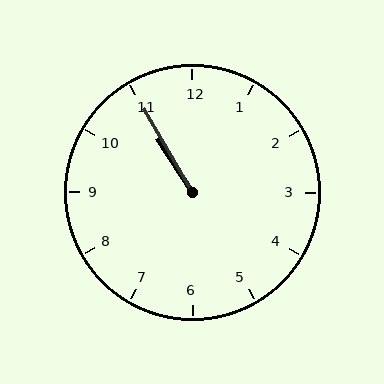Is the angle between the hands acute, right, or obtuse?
It is acute.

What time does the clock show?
10:55.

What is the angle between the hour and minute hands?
Approximately 2 degrees.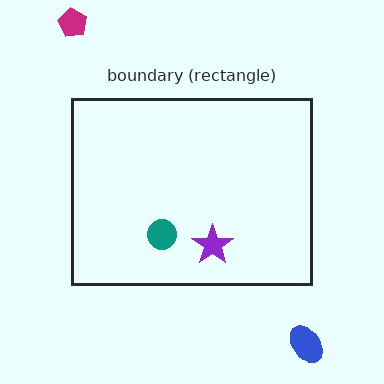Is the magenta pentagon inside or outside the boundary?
Outside.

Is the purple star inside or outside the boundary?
Inside.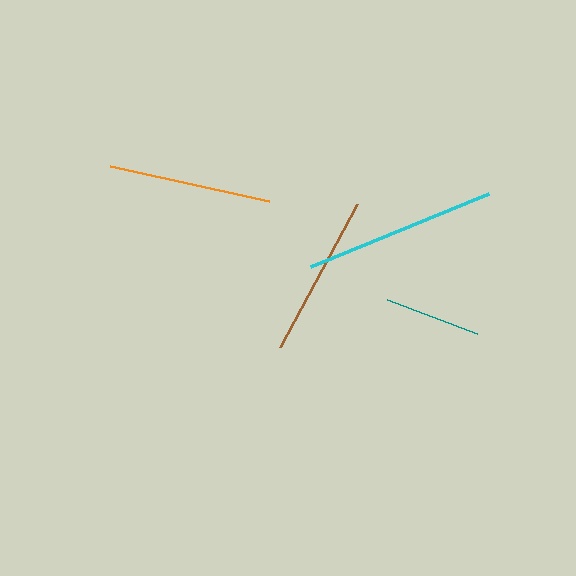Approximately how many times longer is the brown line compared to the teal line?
The brown line is approximately 1.7 times the length of the teal line.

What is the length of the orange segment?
The orange segment is approximately 162 pixels long.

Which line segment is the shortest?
The teal line is the shortest at approximately 97 pixels.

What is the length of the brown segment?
The brown segment is approximately 163 pixels long.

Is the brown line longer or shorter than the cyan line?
The cyan line is longer than the brown line.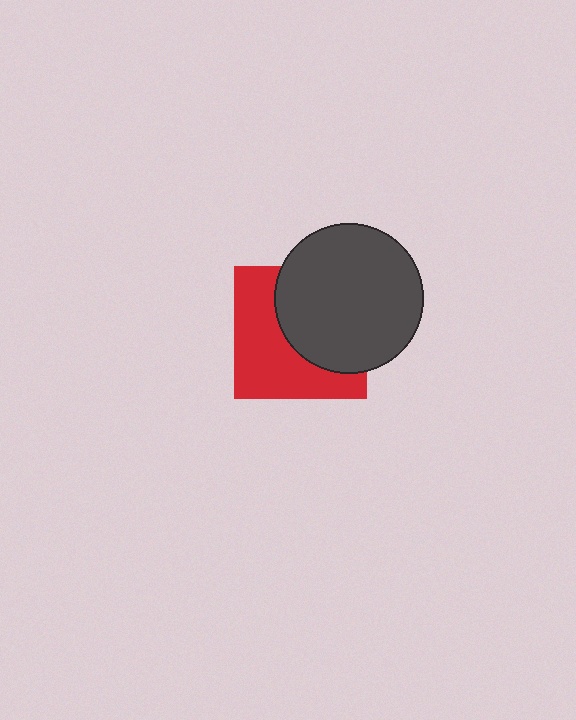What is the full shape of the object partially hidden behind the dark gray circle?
The partially hidden object is a red square.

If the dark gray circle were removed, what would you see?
You would see the complete red square.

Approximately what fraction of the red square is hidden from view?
Roughly 49% of the red square is hidden behind the dark gray circle.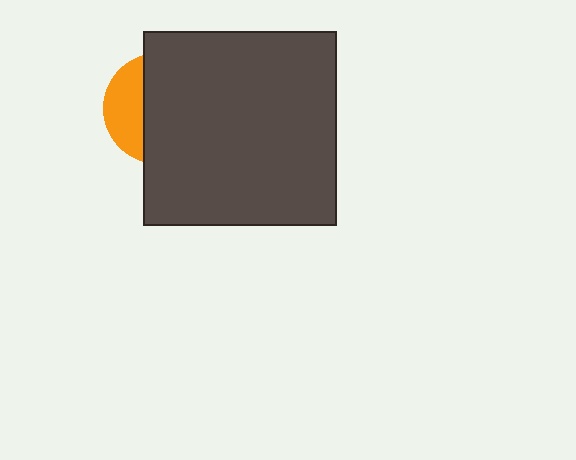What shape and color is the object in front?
The object in front is a dark gray rectangle.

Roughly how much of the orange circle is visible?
A small part of it is visible (roughly 33%).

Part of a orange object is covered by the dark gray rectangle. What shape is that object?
It is a circle.